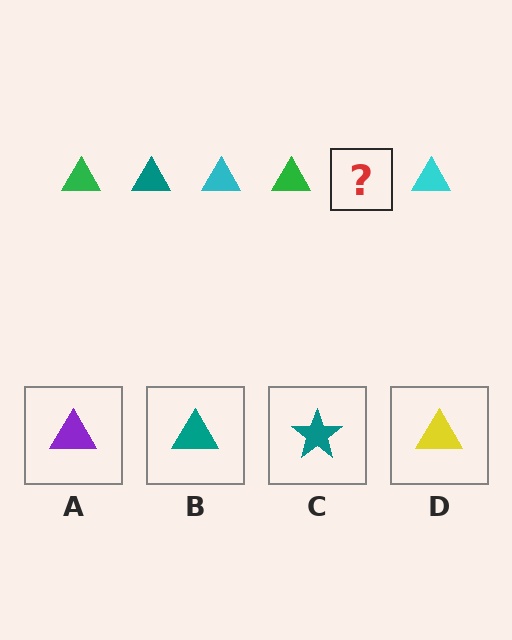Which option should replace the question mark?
Option B.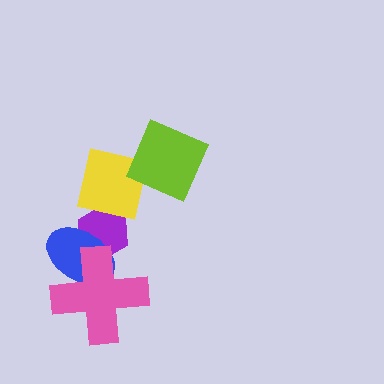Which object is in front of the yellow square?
The lime diamond is in front of the yellow square.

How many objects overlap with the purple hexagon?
3 objects overlap with the purple hexagon.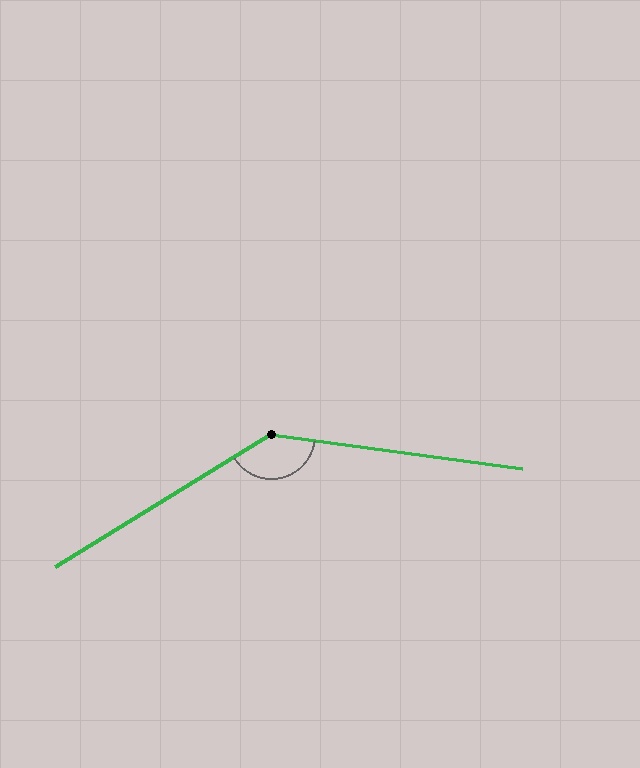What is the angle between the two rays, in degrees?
Approximately 141 degrees.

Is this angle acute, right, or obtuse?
It is obtuse.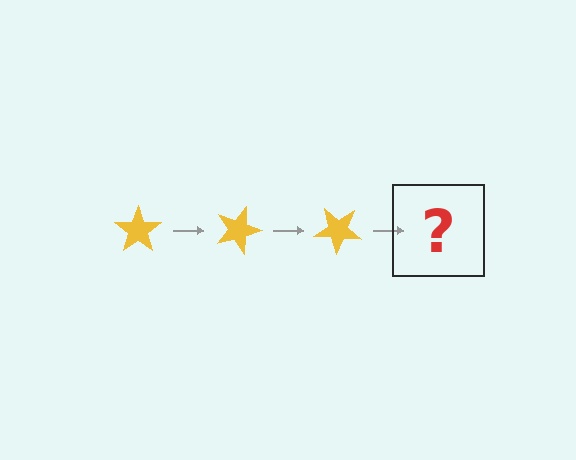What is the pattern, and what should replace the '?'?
The pattern is that the star rotates 20 degrees each step. The '?' should be a yellow star rotated 60 degrees.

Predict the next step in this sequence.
The next step is a yellow star rotated 60 degrees.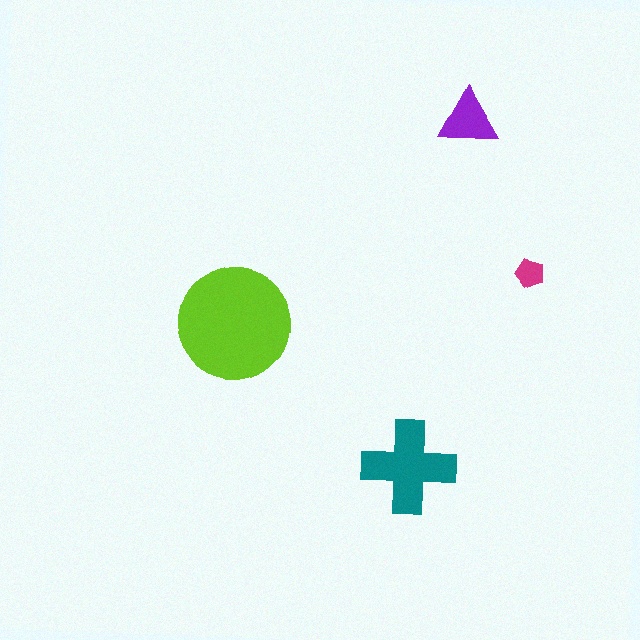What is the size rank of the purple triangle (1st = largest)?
3rd.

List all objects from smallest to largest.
The magenta pentagon, the purple triangle, the teal cross, the lime circle.